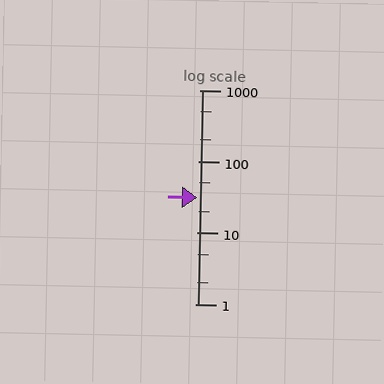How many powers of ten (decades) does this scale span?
The scale spans 3 decades, from 1 to 1000.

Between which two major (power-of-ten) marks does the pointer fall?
The pointer is between 10 and 100.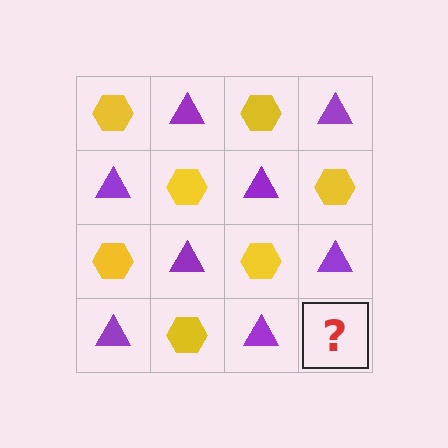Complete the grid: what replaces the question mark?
The question mark should be replaced with a yellow hexagon.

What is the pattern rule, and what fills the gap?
The rule is that it alternates yellow hexagon and purple triangle in a checkerboard pattern. The gap should be filled with a yellow hexagon.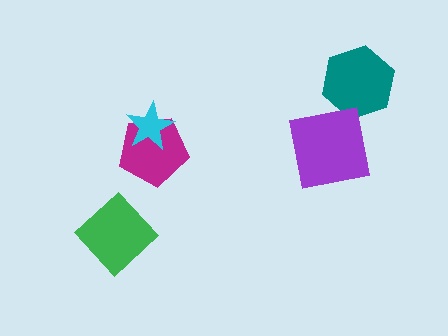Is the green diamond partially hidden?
No, no other shape covers it.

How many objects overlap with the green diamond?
0 objects overlap with the green diamond.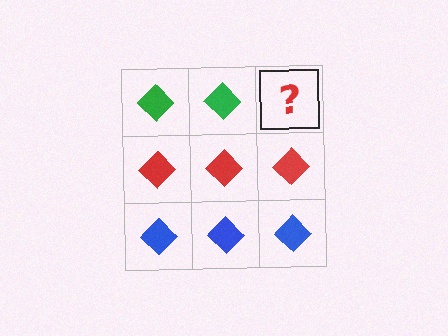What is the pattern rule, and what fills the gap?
The rule is that each row has a consistent color. The gap should be filled with a green diamond.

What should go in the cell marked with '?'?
The missing cell should contain a green diamond.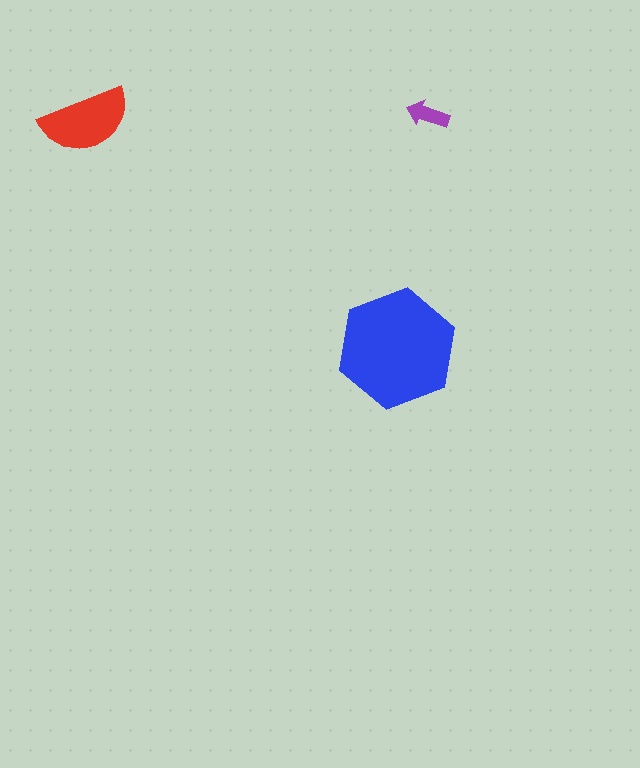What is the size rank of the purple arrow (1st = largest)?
3rd.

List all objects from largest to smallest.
The blue hexagon, the red semicircle, the purple arrow.